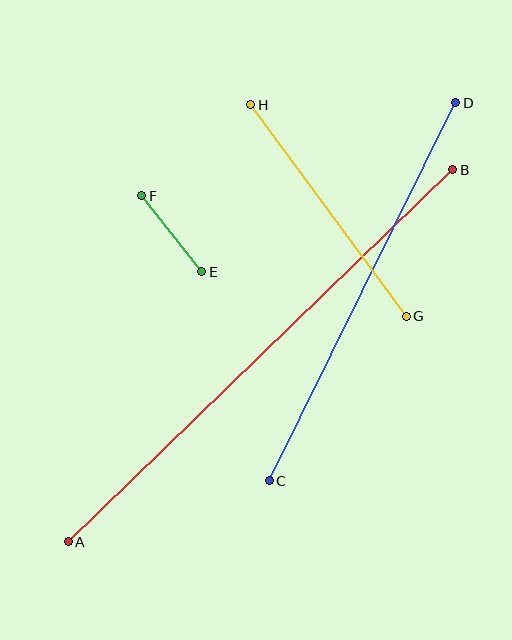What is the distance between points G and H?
The distance is approximately 262 pixels.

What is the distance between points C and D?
The distance is approximately 421 pixels.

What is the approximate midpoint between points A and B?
The midpoint is at approximately (261, 356) pixels.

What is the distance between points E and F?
The distance is approximately 97 pixels.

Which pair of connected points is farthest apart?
Points A and B are farthest apart.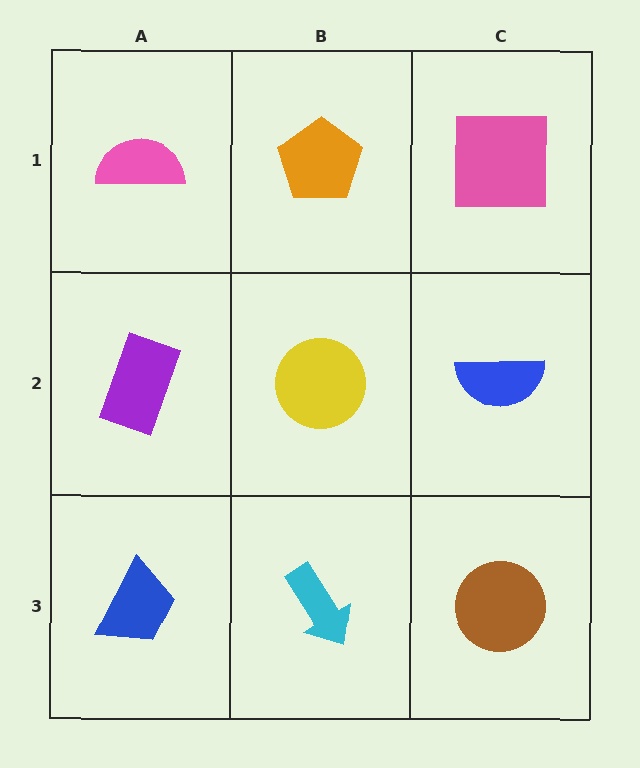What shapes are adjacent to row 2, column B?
An orange pentagon (row 1, column B), a cyan arrow (row 3, column B), a purple rectangle (row 2, column A), a blue semicircle (row 2, column C).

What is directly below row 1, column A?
A purple rectangle.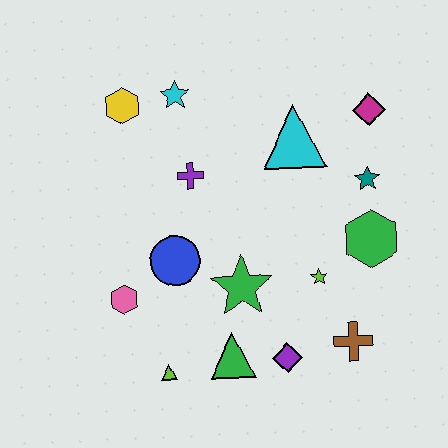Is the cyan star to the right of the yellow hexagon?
Yes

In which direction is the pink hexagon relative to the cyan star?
The pink hexagon is below the cyan star.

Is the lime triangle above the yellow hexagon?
No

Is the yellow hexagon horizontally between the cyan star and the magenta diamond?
No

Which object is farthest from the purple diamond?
The yellow hexagon is farthest from the purple diamond.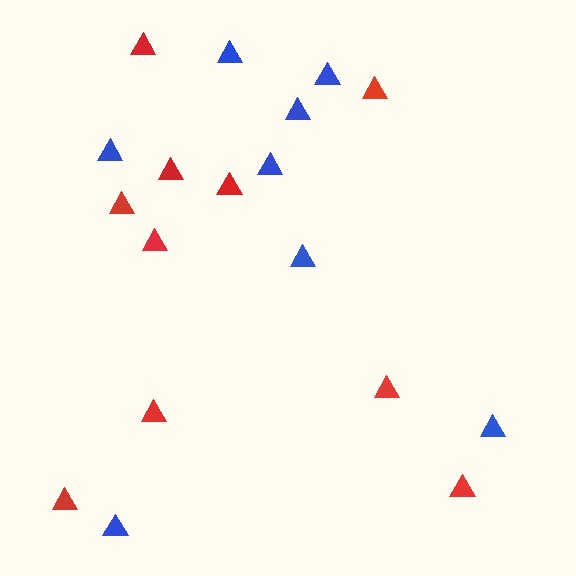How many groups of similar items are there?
There are 2 groups: one group of blue triangles (8) and one group of red triangles (10).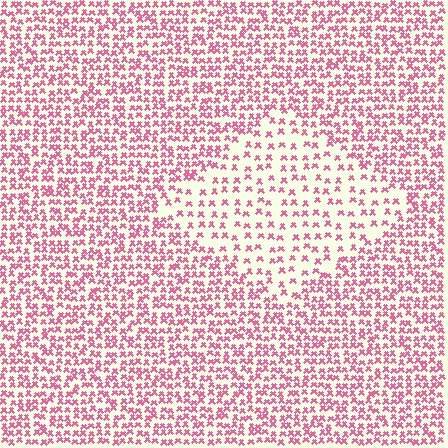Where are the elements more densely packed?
The elements are more densely packed outside the diamond boundary.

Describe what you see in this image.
The image contains small pink elements arranged at two different densities. A diamond-shaped region is visible where the elements are less densely packed than the surrounding area.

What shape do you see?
I see a diamond.